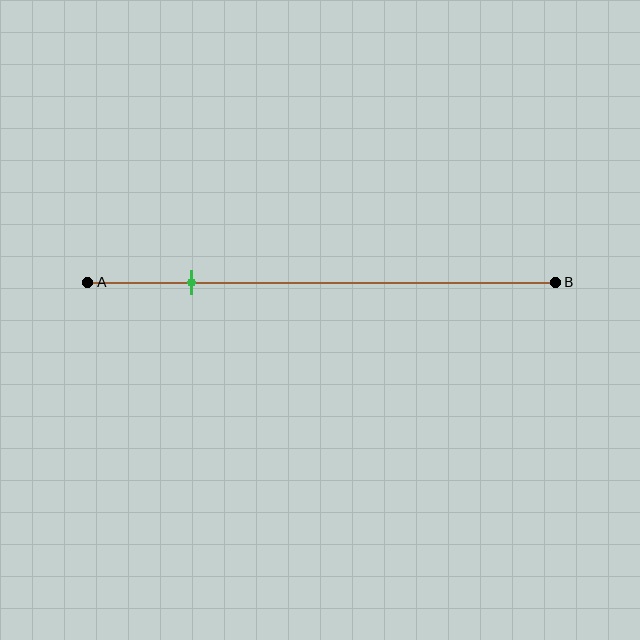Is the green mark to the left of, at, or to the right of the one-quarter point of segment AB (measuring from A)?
The green mark is approximately at the one-quarter point of segment AB.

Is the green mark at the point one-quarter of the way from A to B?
Yes, the mark is approximately at the one-quarter point.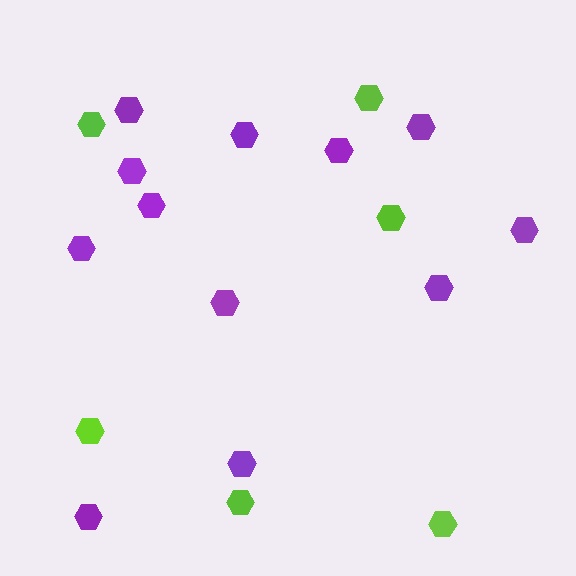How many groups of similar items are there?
There are 2 groups: one group of lime hexagons (6) and one group of purple hexagons (12).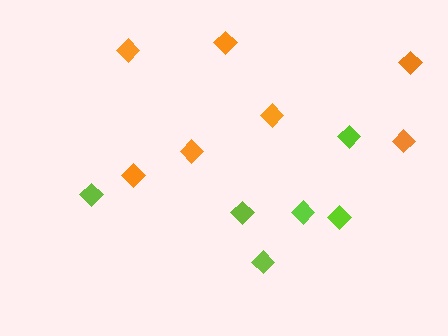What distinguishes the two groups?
There are 2 groups: one group of lime diamonds (6) and one group of orange diamonds (7).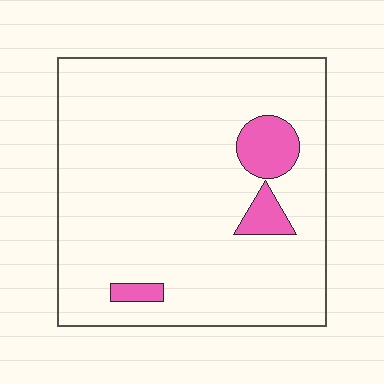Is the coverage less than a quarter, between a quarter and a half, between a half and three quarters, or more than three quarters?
Less than a quarter.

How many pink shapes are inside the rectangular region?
3.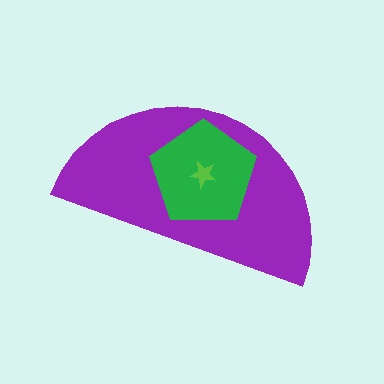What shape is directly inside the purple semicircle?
The green pentagon.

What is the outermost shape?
The purple semicircle.